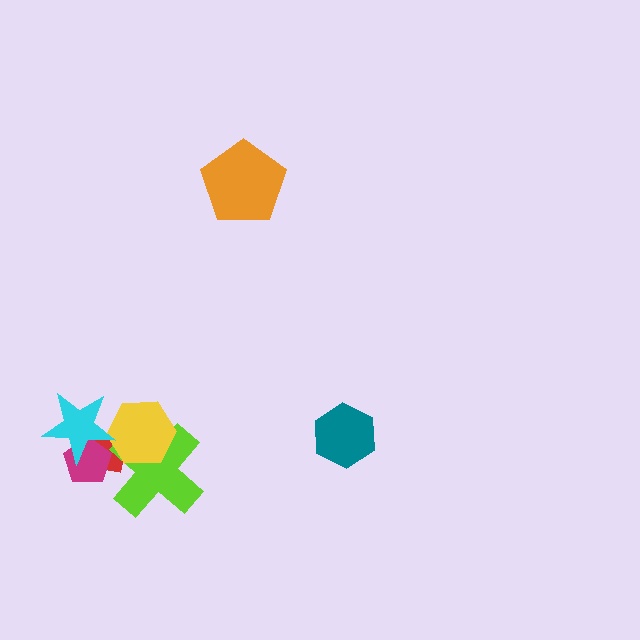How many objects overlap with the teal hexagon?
0 objects overlap with the teal hexagon.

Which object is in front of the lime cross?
The yellow hexagon is in front of the lime cross.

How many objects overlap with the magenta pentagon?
2 objects overlap with the magenta pentagon.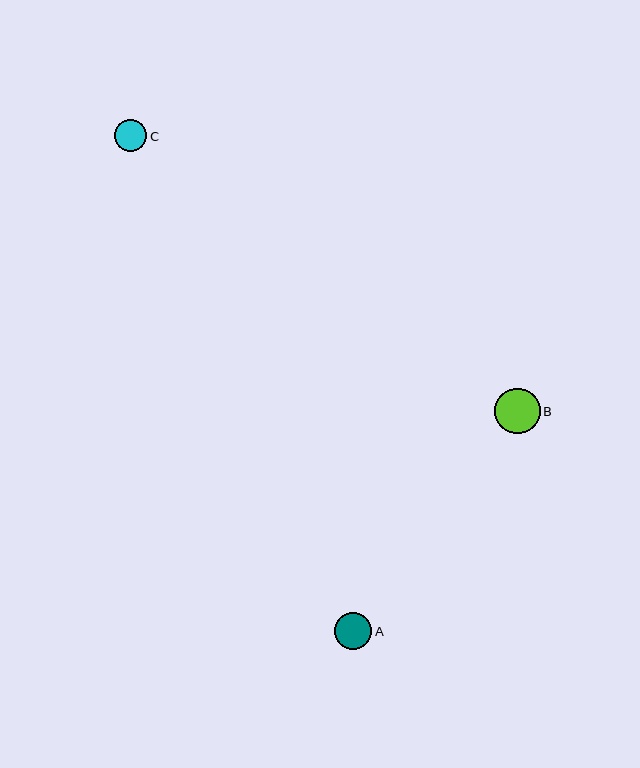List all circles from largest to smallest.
From largest to smallest: B, A, C.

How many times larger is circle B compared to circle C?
Circle B is approximately 1.4 times the size of circle C.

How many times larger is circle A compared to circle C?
Circle A is approximately 1.2 times the size of circle C.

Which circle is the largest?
Circle B is the largest with a size of approximately 45 pixels.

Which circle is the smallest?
Circle C is the smallest with a size of approximately 32 pixels.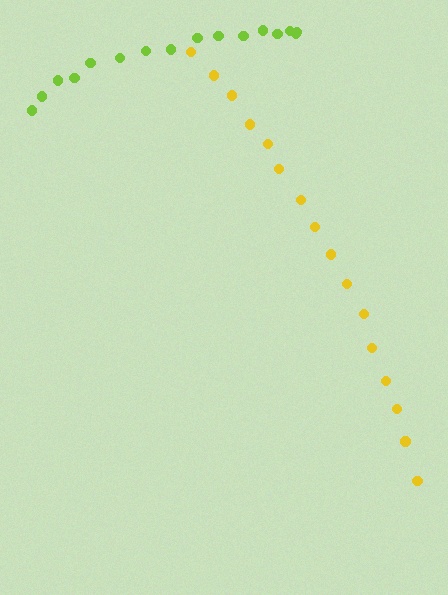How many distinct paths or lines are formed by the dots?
There are 2 distinct paths.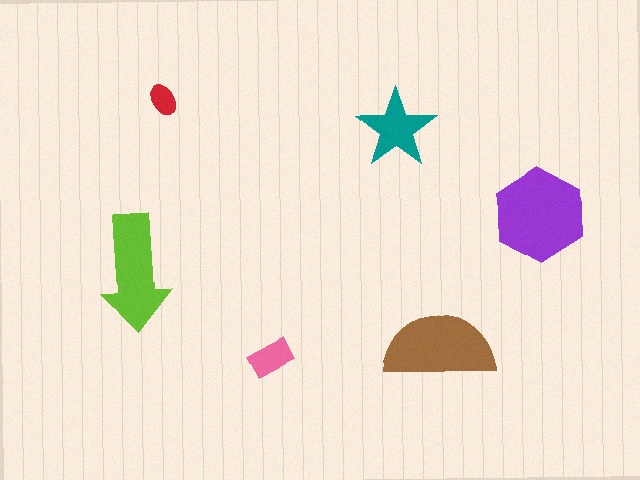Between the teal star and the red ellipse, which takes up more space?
The teal star.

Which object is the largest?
The purple hexagon.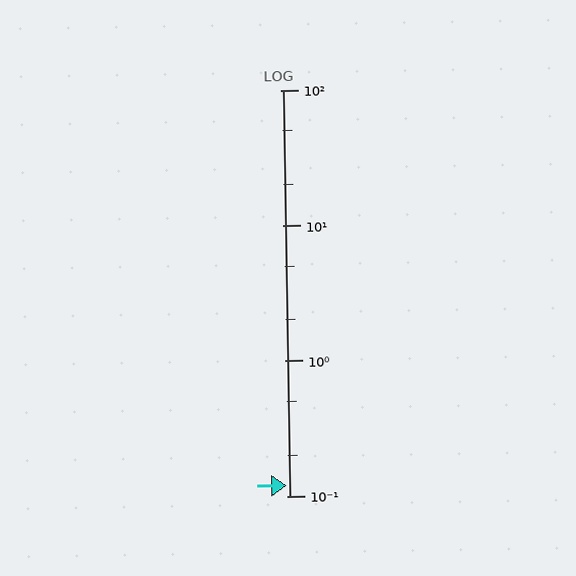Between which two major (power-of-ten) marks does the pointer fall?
The pointer is between 0.1 and 1.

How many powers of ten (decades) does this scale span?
The scale spans 3 decades, from 0.1 to 100.